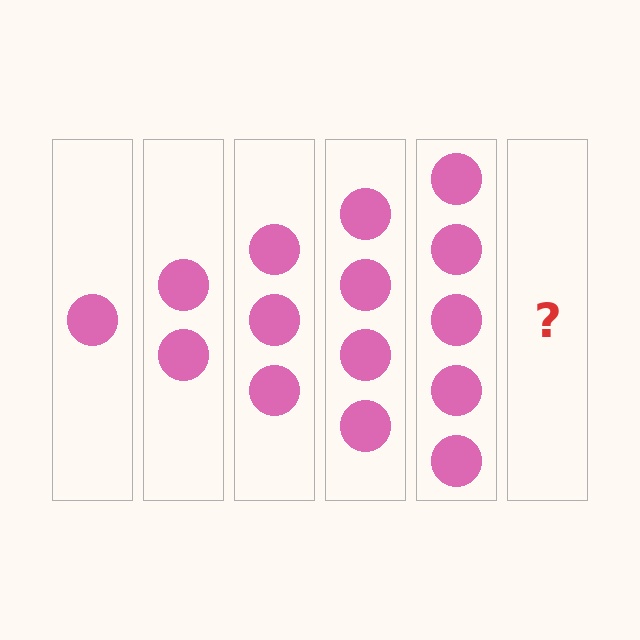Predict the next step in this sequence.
The next step is 6 circles.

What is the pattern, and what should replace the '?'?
The pattern is that each step adds one more circle. The '?' should be 6 circles.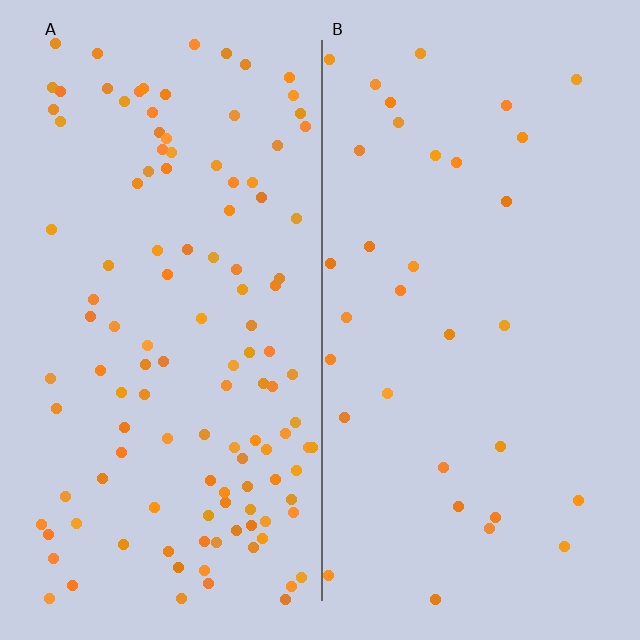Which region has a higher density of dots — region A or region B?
A (the left).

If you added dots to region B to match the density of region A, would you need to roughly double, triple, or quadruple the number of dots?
Approximately quadruple.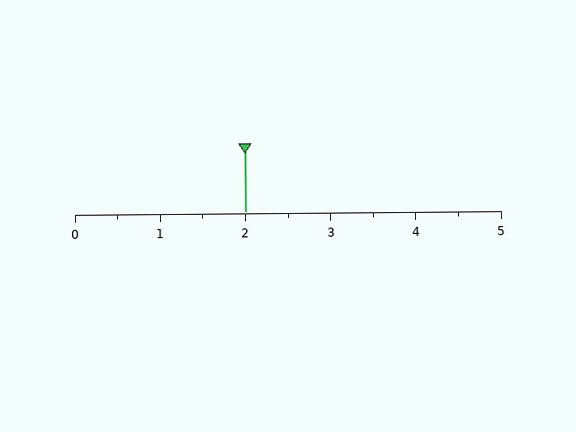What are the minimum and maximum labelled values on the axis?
The axis runs from 0 to 5.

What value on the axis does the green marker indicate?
The marker indicates approximately 2.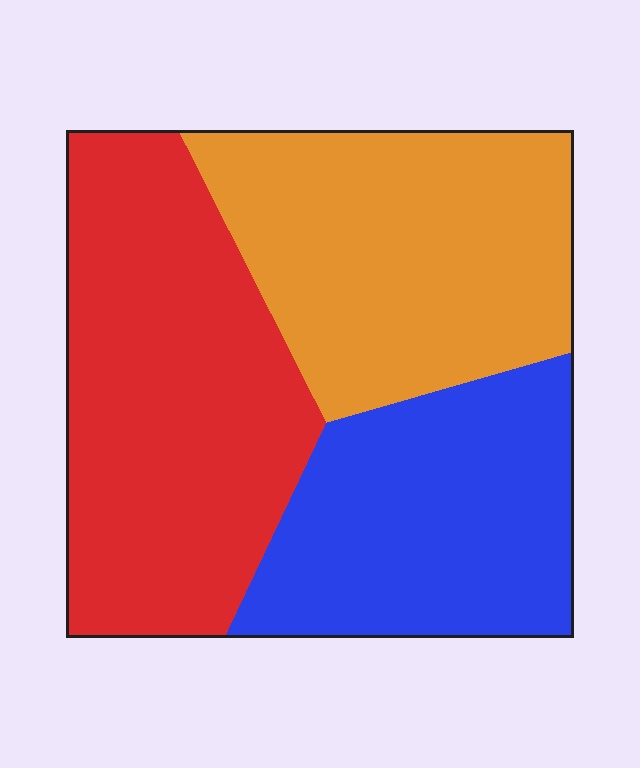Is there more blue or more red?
Red.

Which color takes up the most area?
Red, at roughly 40%.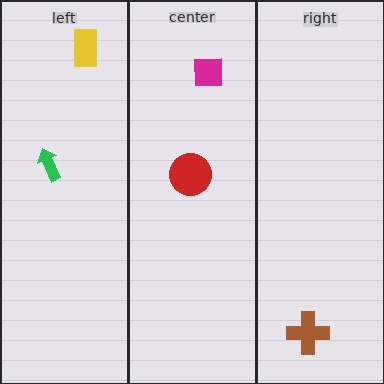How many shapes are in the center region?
2.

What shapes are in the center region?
The magenta square, the red circle.